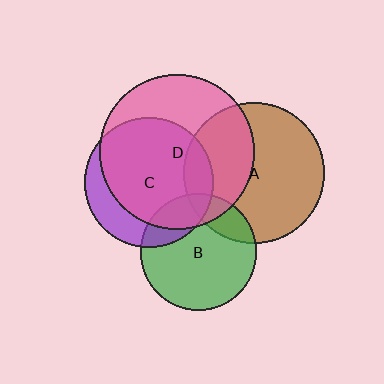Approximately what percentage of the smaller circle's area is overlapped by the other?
Approximately 40%.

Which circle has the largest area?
Circle D (pink).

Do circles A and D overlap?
Yes.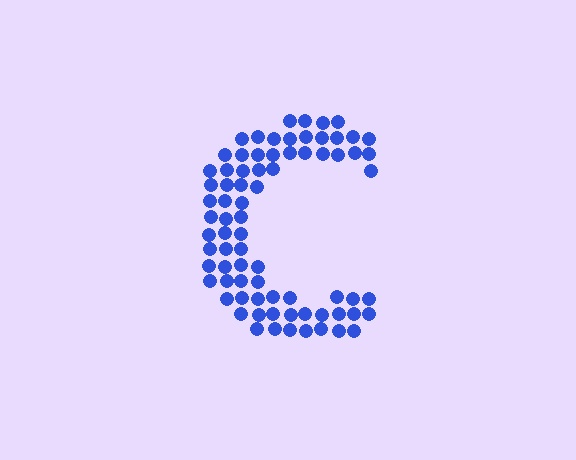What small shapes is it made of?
It is made of small circles.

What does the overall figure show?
The overall figure shows the letter C.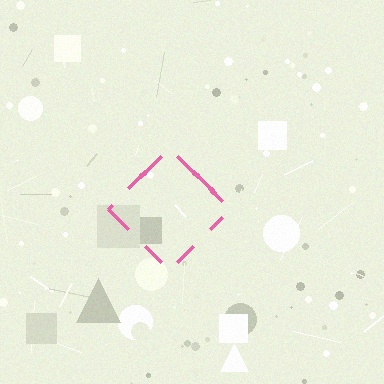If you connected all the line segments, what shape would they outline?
They would outline a diamond.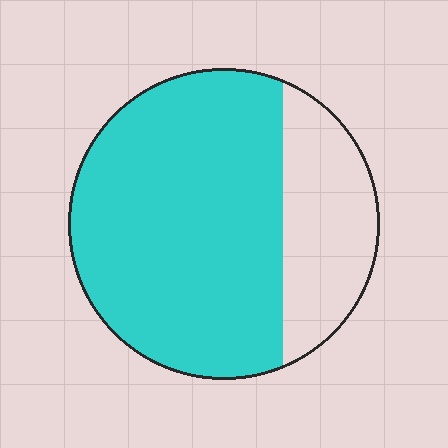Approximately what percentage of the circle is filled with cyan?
Approximately 75%.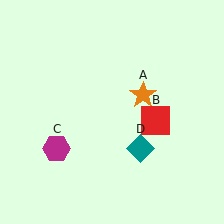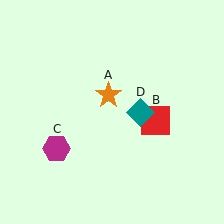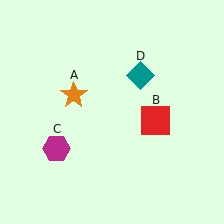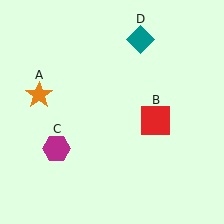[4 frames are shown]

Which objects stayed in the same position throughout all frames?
Red square (object B) and magenta hexagon (object C) remained stationary.